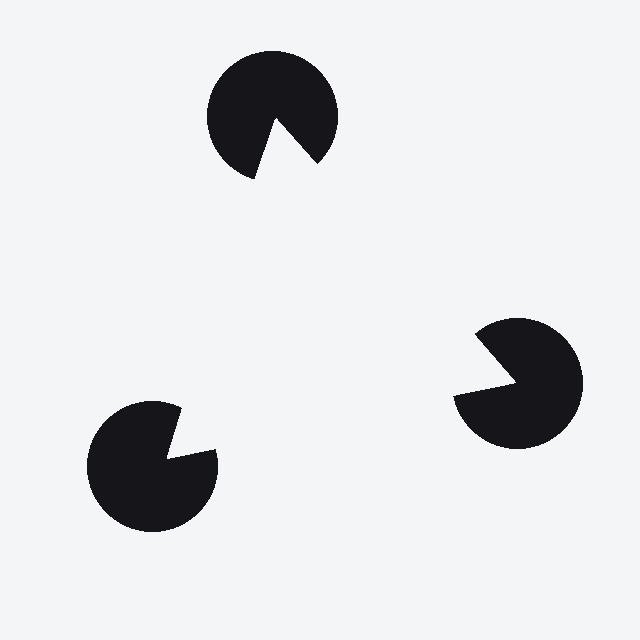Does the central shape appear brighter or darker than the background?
It typically appears slightly brighter than the background, even though no actual brightness change is drawn.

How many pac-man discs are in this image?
There are 3 — one at each vertex of the illusory triangle.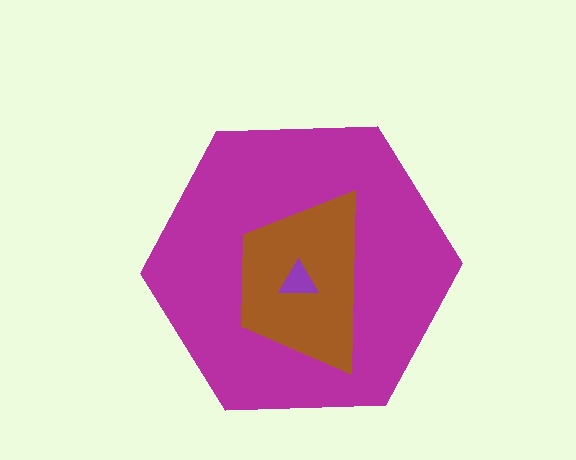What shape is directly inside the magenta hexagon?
The brown trapezoid.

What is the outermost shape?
The magenta hexagon.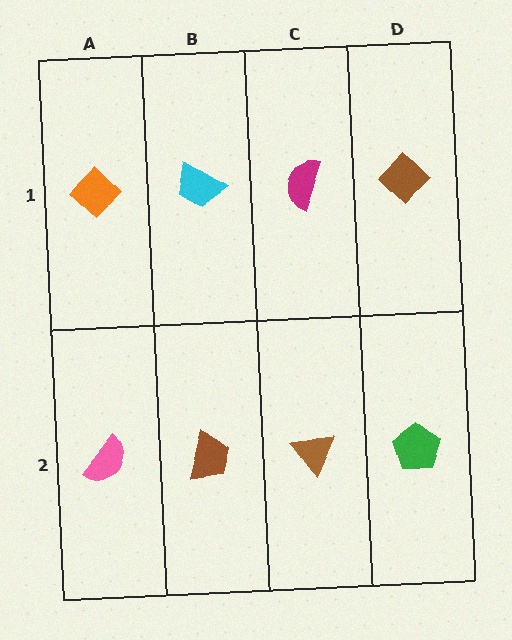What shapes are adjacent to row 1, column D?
A green pentagon (row 2, column D), a magenta semicircle (row 1, column C).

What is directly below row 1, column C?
A brown triangle.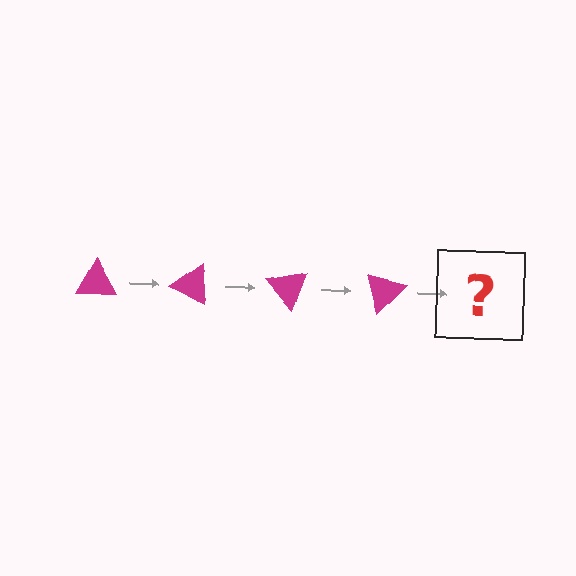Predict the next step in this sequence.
The next step is a magenta triangle rotated 100 degrees.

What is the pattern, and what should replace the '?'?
The pattern is that the triangle rotates 25 degrees each step. The '?' should be a magenta triangle rotated 100 degrees.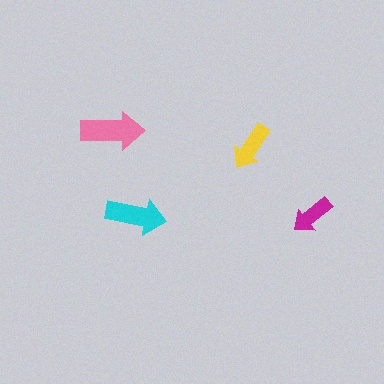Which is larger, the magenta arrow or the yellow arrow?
The yellow one.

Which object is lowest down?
The cyan arrow is bottommost.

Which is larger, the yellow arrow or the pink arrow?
The pink one.